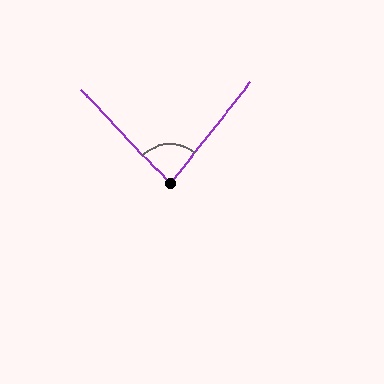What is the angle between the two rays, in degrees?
Approximately 82 degrees.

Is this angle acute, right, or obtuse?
It is acute.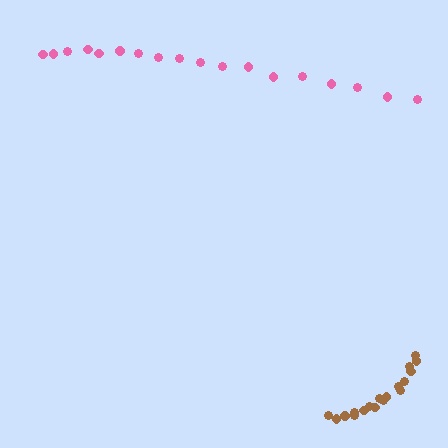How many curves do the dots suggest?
There are 2 distinct paths.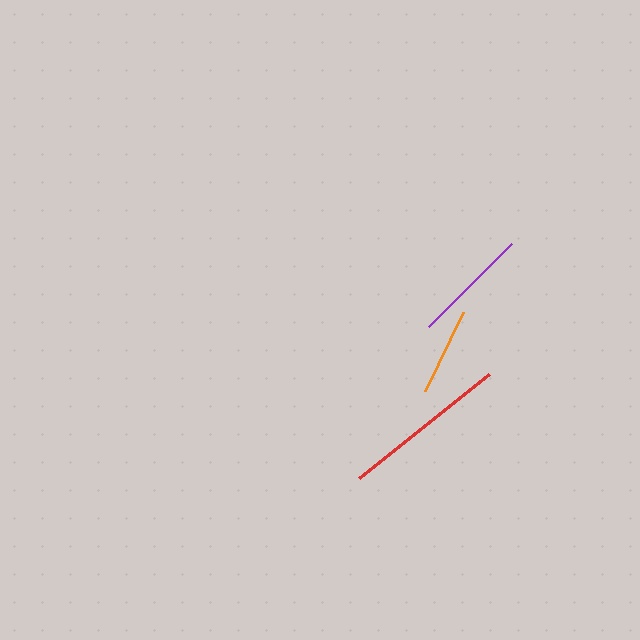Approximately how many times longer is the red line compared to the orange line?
The red line is approximately 1.9 times the length of the orange line.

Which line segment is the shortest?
The orange line is the shortest at approximately 87 pixels.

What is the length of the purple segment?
The purple segment is approximately 117 pixels long.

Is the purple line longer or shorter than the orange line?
The purple line is longer than the orange line.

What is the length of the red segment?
The red segment is approximately 166 pixels long.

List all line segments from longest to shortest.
From longest to shortest: red, purple, orange.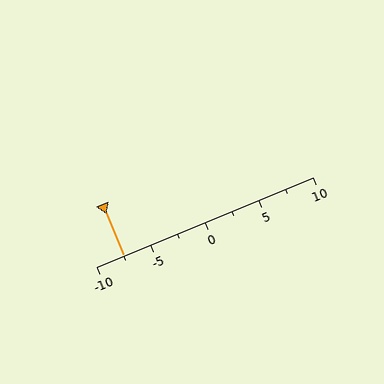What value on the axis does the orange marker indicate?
The marker indicates approximately -7.5.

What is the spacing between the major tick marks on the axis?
The major ticks are spaced 5 apart.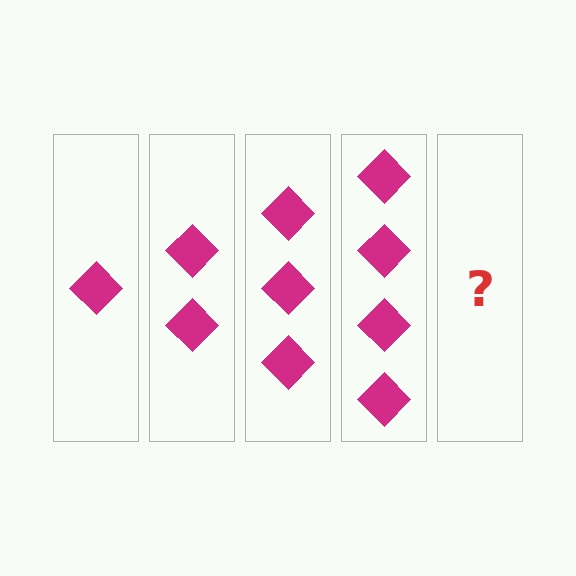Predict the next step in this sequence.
The next step is 5 diamonds.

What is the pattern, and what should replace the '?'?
The pattern is that each step adds one more diamond. The '?' should be 5 diamonds.